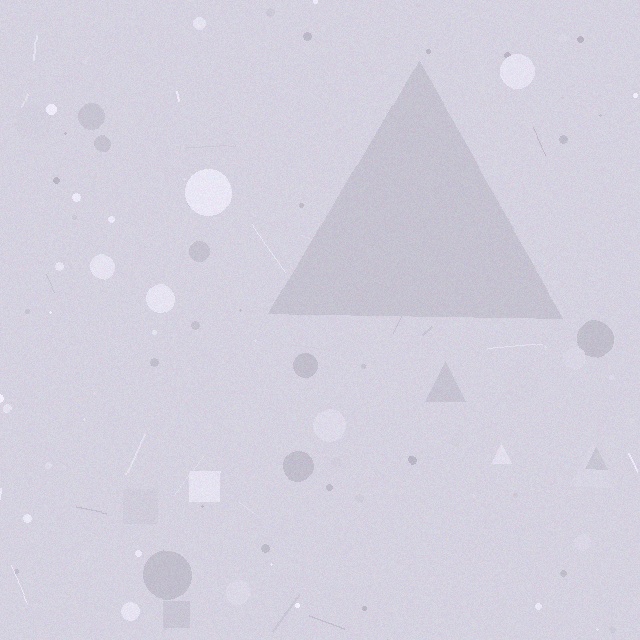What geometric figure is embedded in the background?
A triangle is embedded in the background.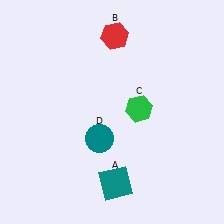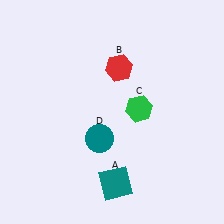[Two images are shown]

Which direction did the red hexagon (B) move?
The red hexagon (B) moved down.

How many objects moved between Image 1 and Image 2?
1 object moved between the two images.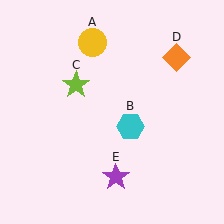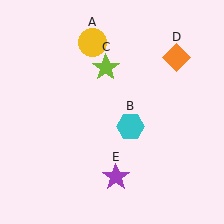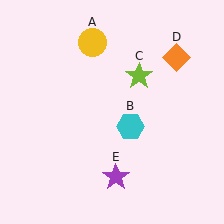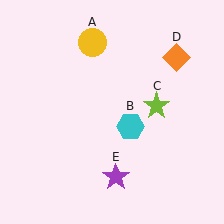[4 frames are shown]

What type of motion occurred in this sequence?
The lime star (object C) rotated clockwise around the center of the scene.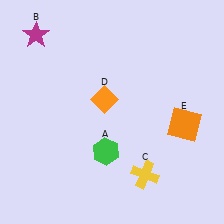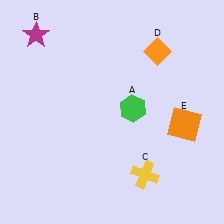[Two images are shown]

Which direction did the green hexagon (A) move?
The green hexagon (A) moved up.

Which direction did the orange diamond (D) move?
The orange diamond (D) moved right.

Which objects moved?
The objects that moved are: the green hexagon (A), the orange diamond (D).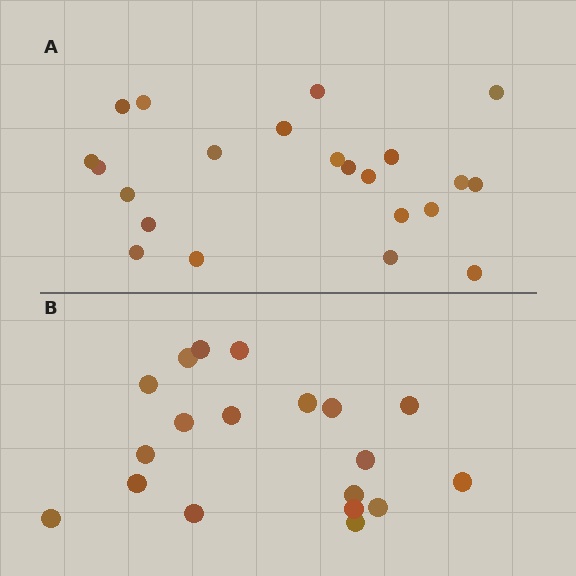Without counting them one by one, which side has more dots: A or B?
Region A (the top region) has more dots.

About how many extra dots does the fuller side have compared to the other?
Region A has just a few more — roughly 2 or 3 more dots than region B.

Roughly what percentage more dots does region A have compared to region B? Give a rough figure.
About 15% more.